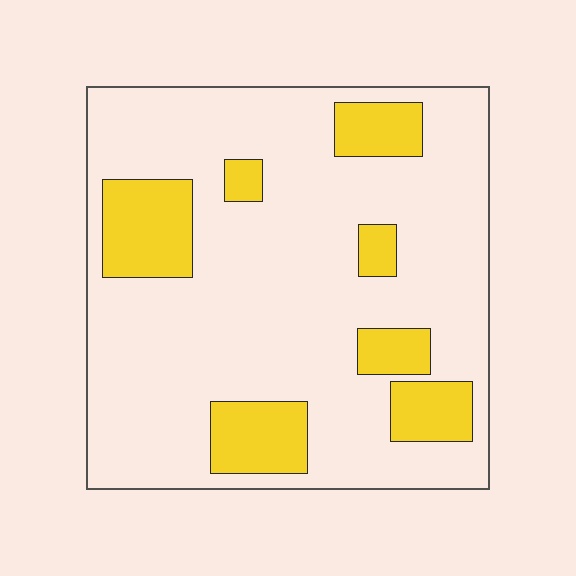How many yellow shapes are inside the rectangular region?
7.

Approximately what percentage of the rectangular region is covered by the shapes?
Approximately 20%.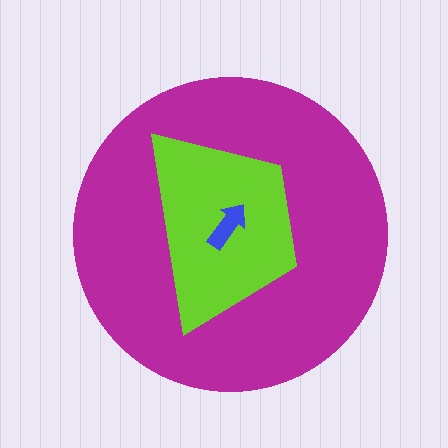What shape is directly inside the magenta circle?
The lime trapezoid.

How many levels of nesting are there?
3.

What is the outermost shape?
The magenta circle.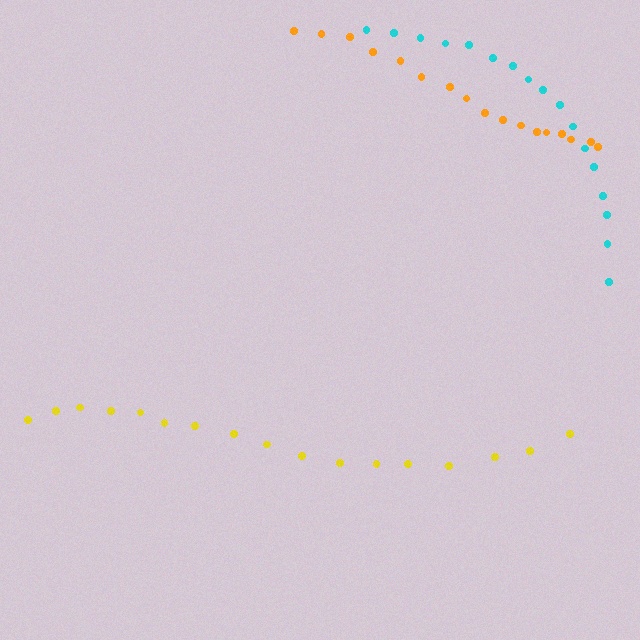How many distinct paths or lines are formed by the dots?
There are 3 distinct paths.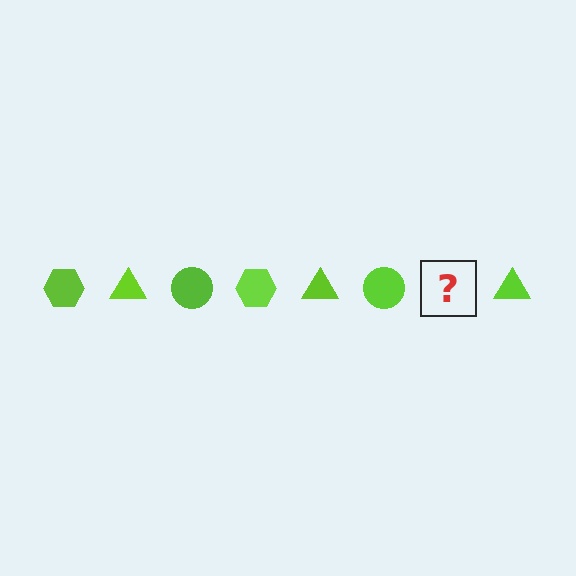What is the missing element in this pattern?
The missing element is a lime hexagon.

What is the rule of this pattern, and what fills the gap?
The rule is that the pattern cycles through hexagon, triangle, circle shapes in lime. The gap should be filled with a lime hexagon.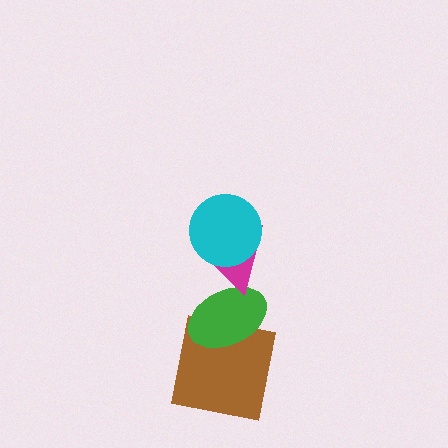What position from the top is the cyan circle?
The cyan circle is 1st from the top.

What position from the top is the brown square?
The brown square is 4th from the top.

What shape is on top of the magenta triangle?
The cyan circle is on top of the magenta triangle.